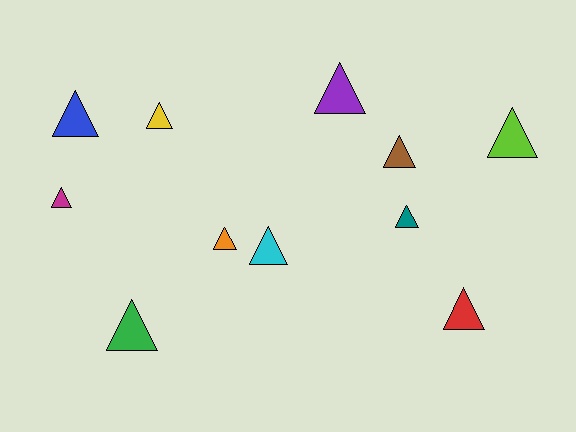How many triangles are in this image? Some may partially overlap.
There are 11 triangles.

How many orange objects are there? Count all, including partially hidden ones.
There is 1 orange object.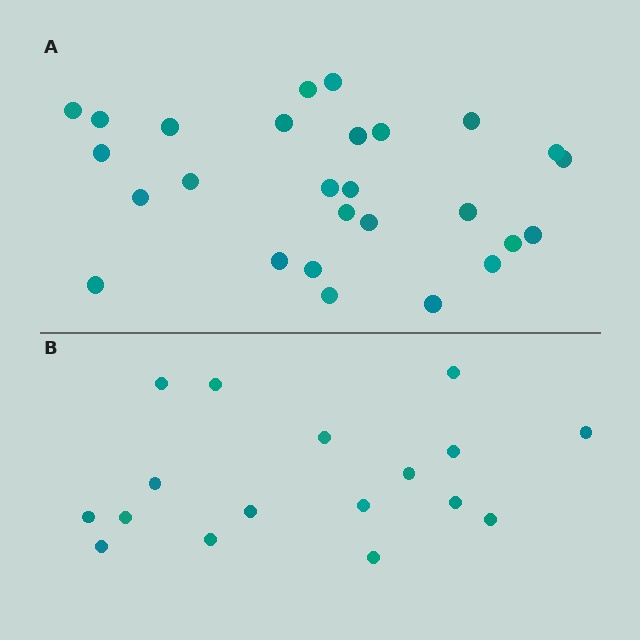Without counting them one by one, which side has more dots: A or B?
Region A (the top region) has more dots.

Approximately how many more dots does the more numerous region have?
Region A has roughly 10 or so more dots than region B.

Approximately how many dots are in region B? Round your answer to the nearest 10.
About 20 dots. (The exact count is 17, which rounds to 20.)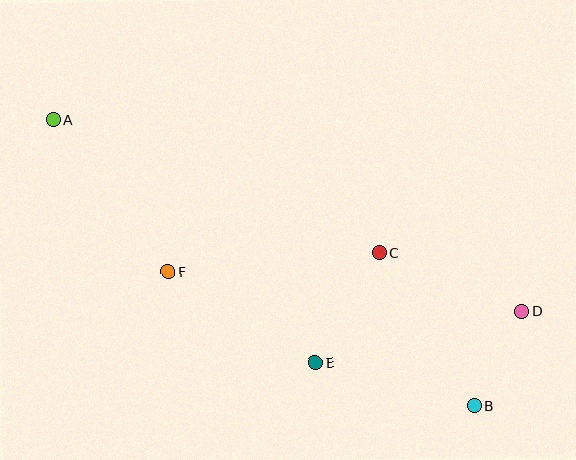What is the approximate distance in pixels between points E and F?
The distance between E and F is approximately 173 pixels.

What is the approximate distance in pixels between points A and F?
The distance between A and F is approximately 191 pixels.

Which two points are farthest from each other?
Points A and B are farthest from each other.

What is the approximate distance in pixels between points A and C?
The distance between A and C is approximately 353 pixels.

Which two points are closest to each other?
Points B and D are closest to each other.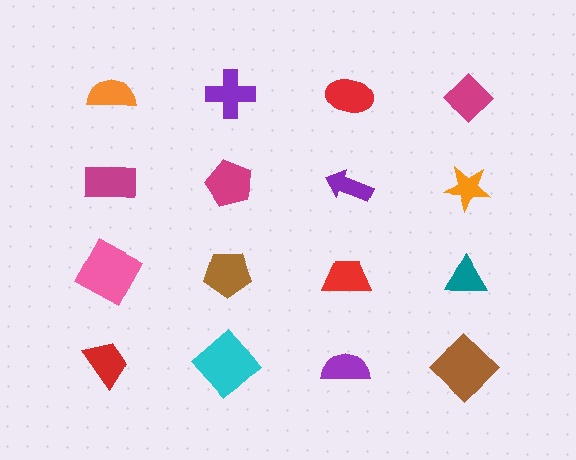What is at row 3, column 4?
A teal triangle.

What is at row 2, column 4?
An orange star.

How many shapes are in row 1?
4 shapes.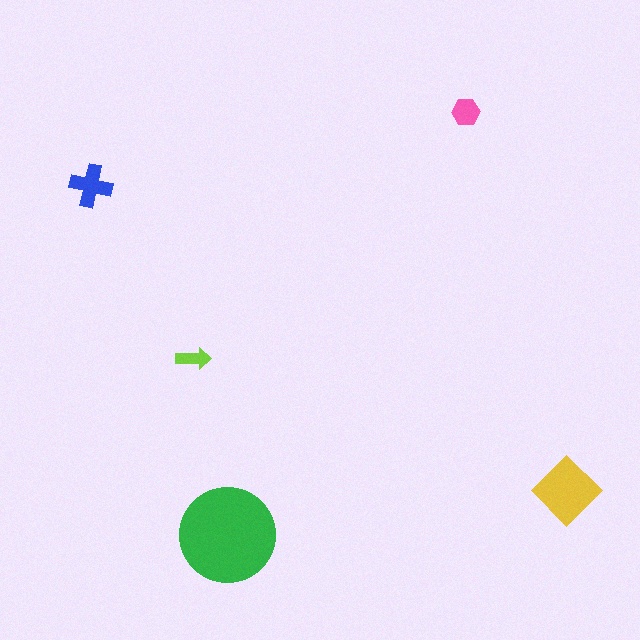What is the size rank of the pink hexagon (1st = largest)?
4th.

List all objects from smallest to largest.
The lime arrow, the pink hexagon, the blue cross, the yellow diamond, the green circle.